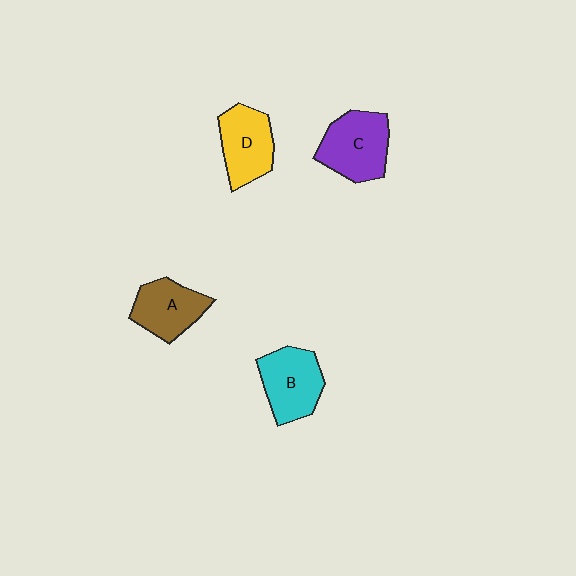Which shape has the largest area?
Shape C (purple).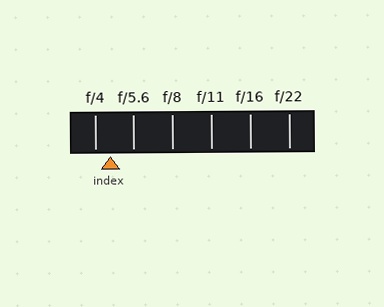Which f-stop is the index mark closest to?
The index mark is closest to f/4.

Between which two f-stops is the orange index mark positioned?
The index mark is between f/4 and f/5.6.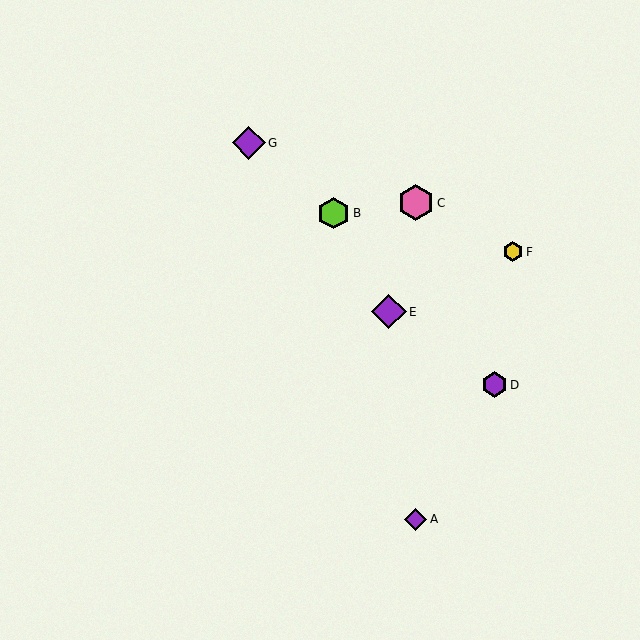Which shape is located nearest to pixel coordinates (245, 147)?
The purple diamond (labeled G) at (249, 143) is nearest to that location.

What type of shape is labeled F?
Shape F is a yellow hexagon.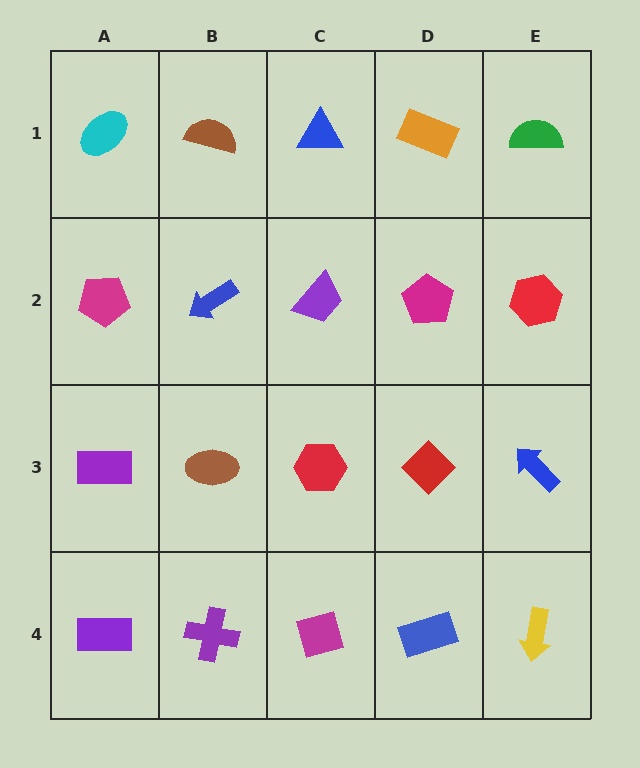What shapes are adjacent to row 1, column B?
A blue arrow (row 2, column B), a cyan ellipse (row 1, column A), a blue triangle (row 1, column C).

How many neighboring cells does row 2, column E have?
3.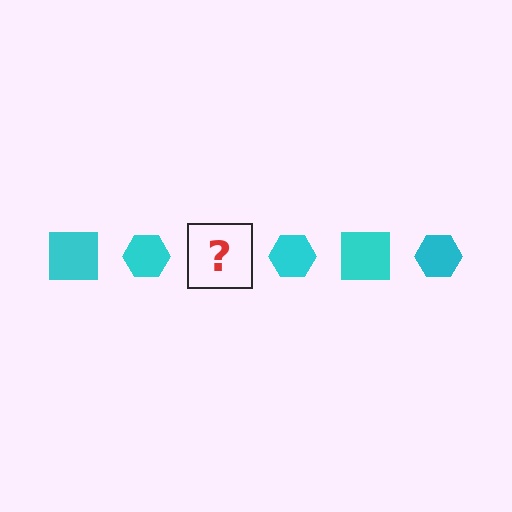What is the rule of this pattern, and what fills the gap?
The rule is that the pattern cycles through square, hexagon shapes in cyan. The gap should be filled with a cyan square.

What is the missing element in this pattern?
The missing element is a cyan square.